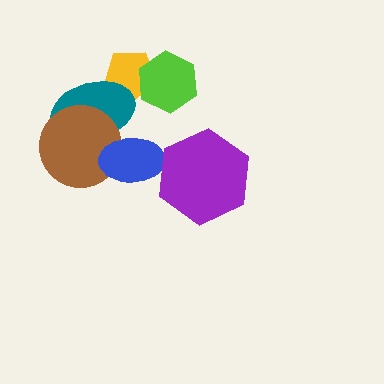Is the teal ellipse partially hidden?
Yes, it is partially covered by another shape.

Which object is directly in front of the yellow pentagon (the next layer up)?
The teal ellipse is directly in front of the yellow pentagon.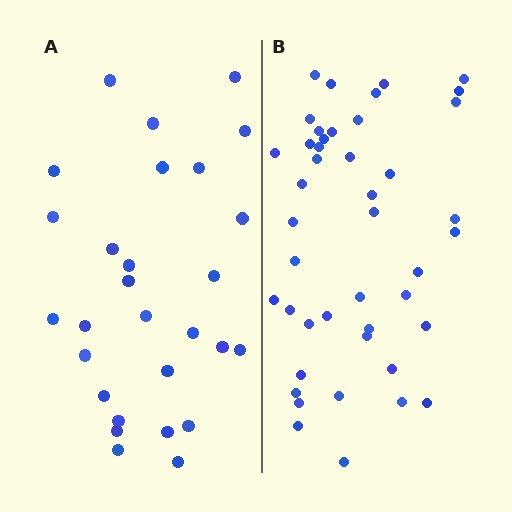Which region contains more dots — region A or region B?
Region B (the right region) has more dots.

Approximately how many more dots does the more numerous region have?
Region B has approximately 15 more dots than region A.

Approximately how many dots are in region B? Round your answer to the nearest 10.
About 40 dots. (The exact count is 44, which rounds to 40.)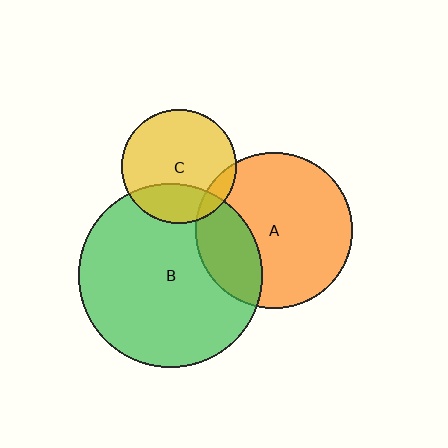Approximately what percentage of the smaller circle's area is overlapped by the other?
Approximately 10%.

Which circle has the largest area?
Circle B (green).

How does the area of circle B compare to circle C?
Approximately 2.6 times.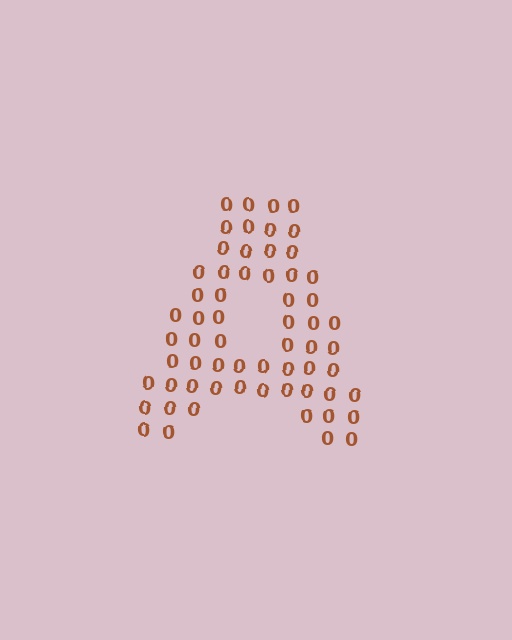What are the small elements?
The small elements are digit 0's.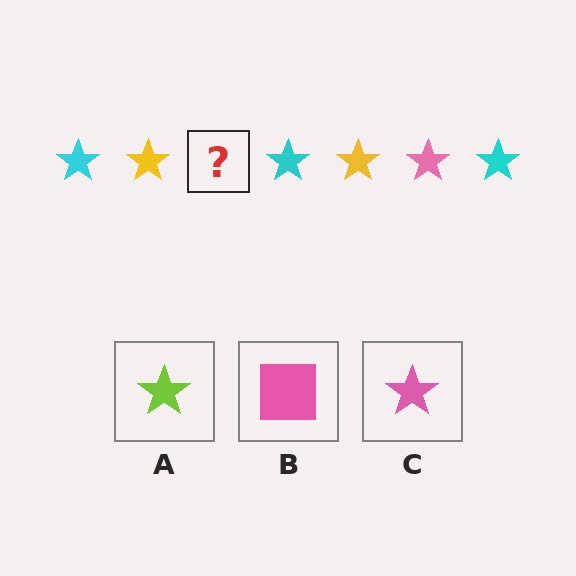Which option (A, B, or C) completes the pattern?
C.